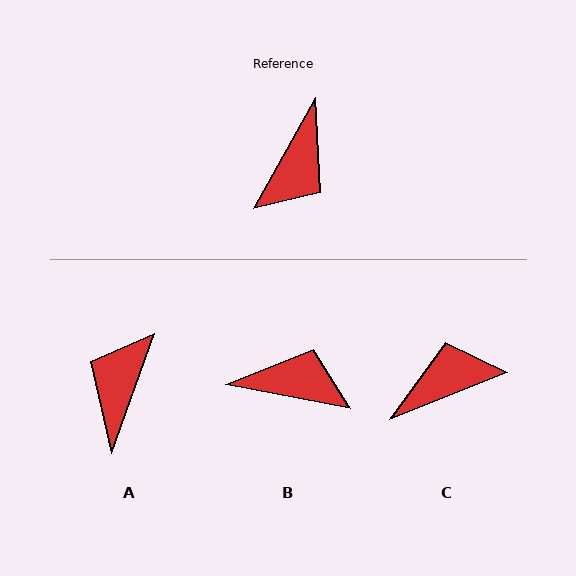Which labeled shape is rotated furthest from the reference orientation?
A, about 170 degrees away.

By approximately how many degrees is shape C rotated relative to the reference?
Approximately 141 degrees counter-clockwise.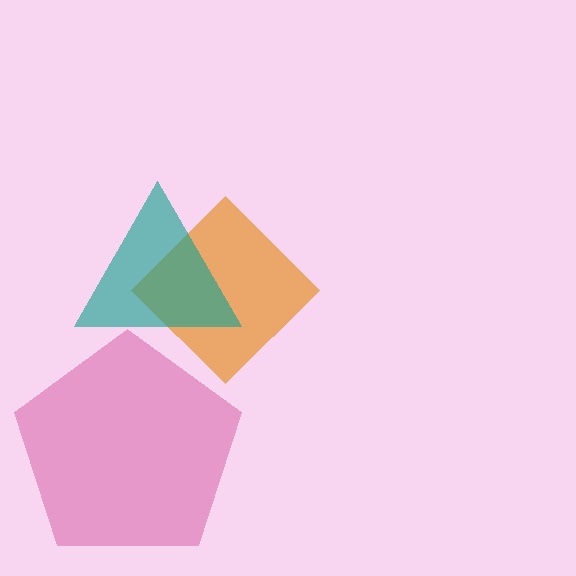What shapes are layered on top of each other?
The layered shapes are: an orange diamond, a magenta pentagon, a teal triangle.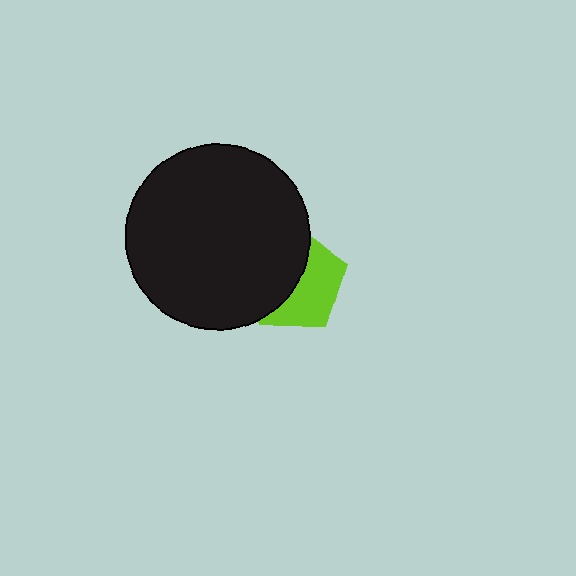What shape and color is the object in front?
The object in front is a black circle.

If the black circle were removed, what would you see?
You would see the complete lime pentagon.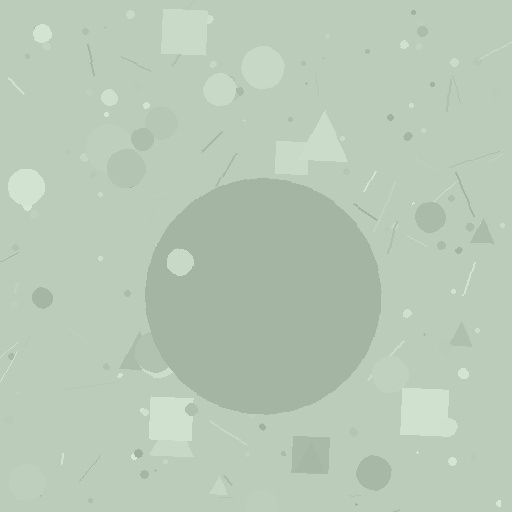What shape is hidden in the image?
A circle is hidden in the image.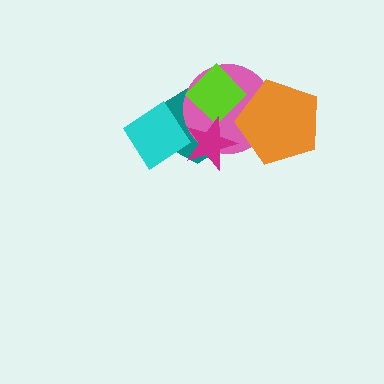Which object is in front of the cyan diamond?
The magenta star is in front of the cyan diamond.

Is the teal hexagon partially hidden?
Yes, it is partially covered by another shape.